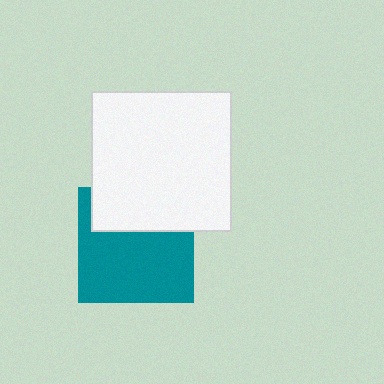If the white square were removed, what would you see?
You would see the complete teal square.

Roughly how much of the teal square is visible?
Most of it is visible (roughly 67%).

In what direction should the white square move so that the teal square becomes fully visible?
The white square should move up. That is the shortest direction to clear the overlap and leave the teal square fully visible.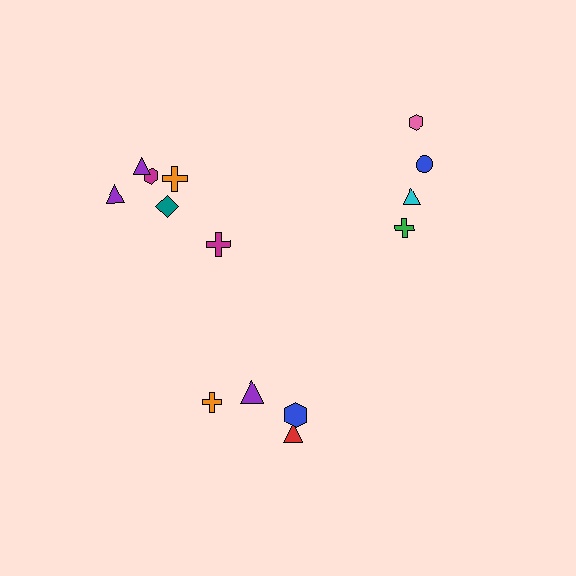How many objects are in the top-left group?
There are 6 objects.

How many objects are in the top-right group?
There are 4 objects.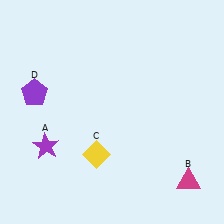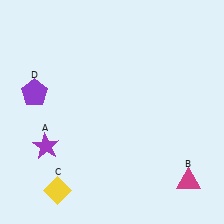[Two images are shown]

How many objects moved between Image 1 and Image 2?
1 object moved between the two images.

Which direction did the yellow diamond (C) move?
The yellow diamond (C) moved left.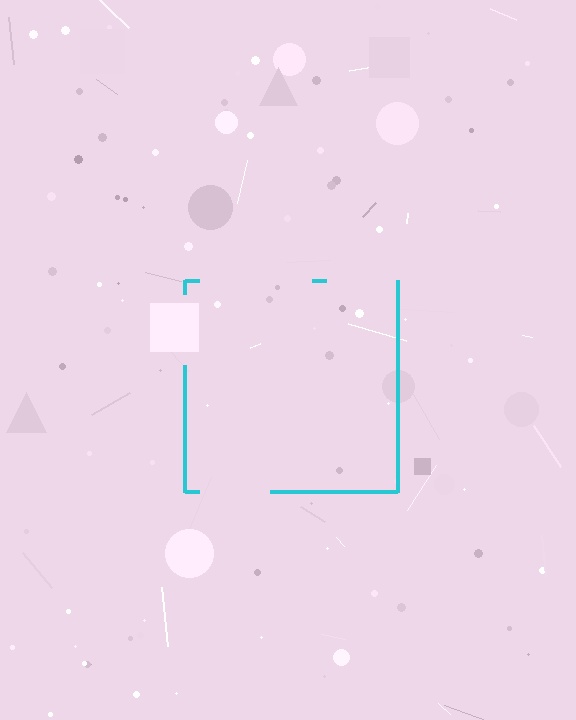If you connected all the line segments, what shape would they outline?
They would outline a square.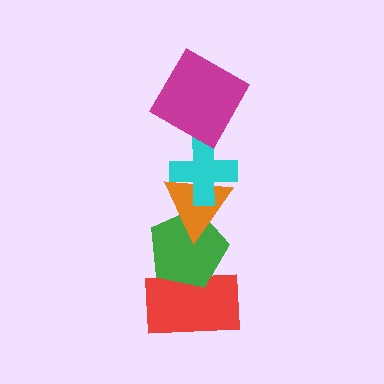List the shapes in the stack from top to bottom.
From top to bottom: the magenta square, the cyan cross, the orange triangle, the green pentagon, the red rectangle.